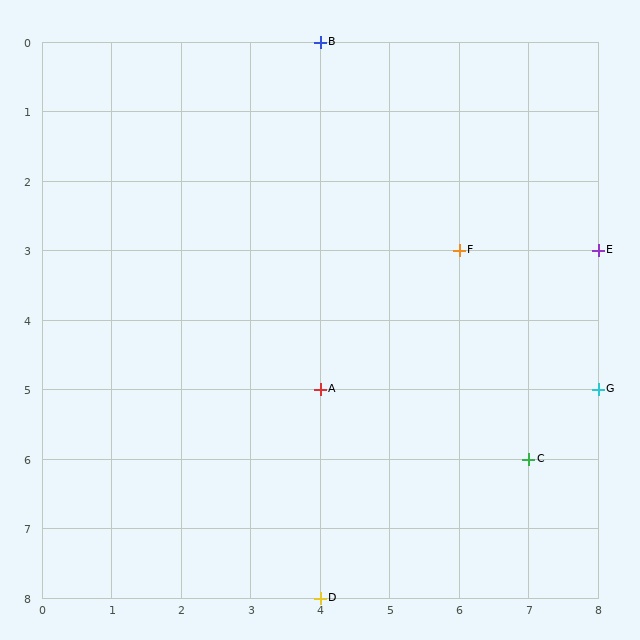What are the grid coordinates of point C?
Point C is at grid coordinates (7, 6).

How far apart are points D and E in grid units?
Points D and E are 4 columns and 5 rows apart (about 6.4 grid units diagonally).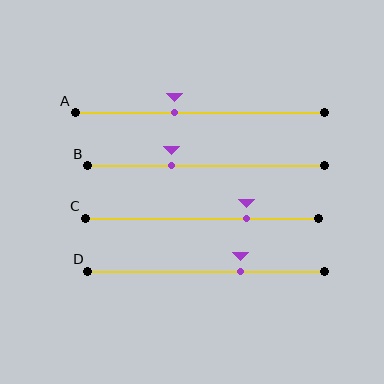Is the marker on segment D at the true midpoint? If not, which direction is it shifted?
No, the marker on segment D is shifted to the right by about 15% of the segment length.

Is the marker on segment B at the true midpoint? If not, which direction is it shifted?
No, the marker on segment B is shifted to the left by about 14% of the segment length.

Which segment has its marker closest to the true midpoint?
Segment A has its marker closest to the true midpoint.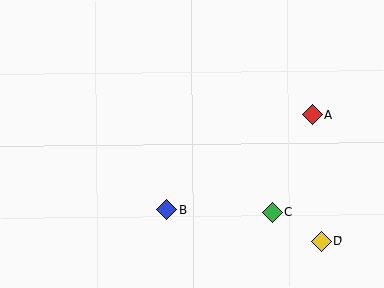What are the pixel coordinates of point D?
Point D is at (321, 241).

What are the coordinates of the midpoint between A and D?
The midpoint between A and D is at (317, 178).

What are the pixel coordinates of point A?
Point A is at (312, 115).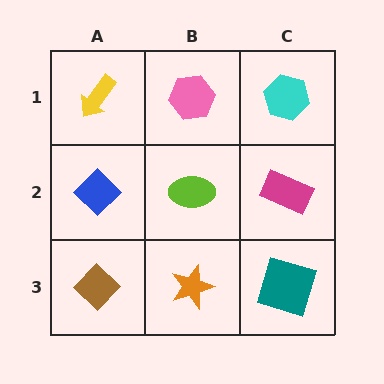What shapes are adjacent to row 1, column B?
A lime ellipse (row 2, column B), a yellow arrow (row 1, column A), a cyan hexagon (row 1, column C).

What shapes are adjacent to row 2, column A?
A yellow arrow (row 1, column A), a brown diamond (row 3, column A), a lime ellipse (row 2, column B).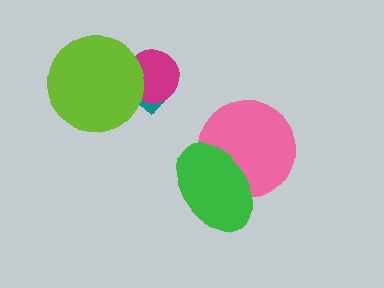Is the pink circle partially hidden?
Yes, it is partially covered by another shape.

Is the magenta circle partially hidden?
Yes, it is partially covered by another shape.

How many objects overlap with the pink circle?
1 object overlaps with the pink circle.